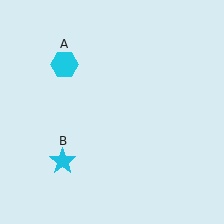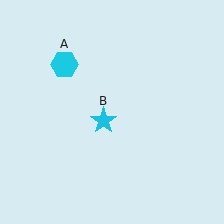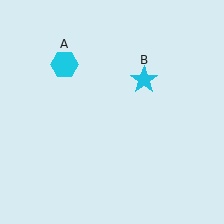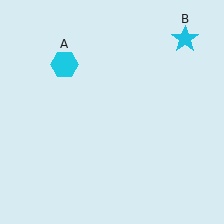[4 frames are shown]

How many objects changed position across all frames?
1 object changed position: cyan star (object B).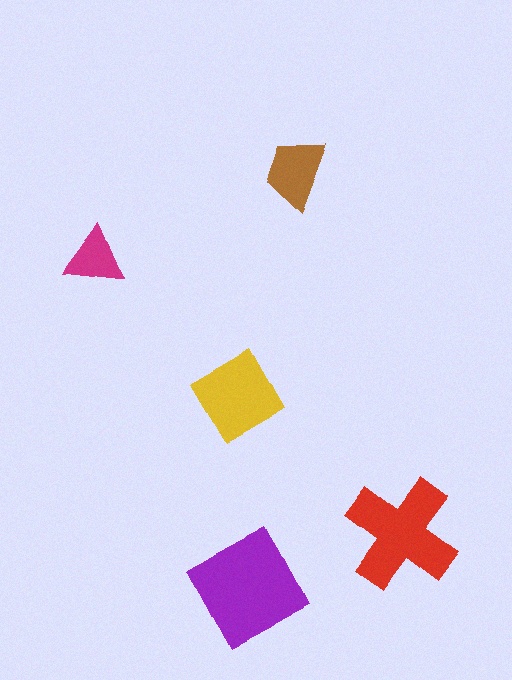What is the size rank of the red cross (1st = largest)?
2nd.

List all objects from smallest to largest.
The magenta triangle, the brown trapezoid, the yellow diamond, the red cross, the purple square.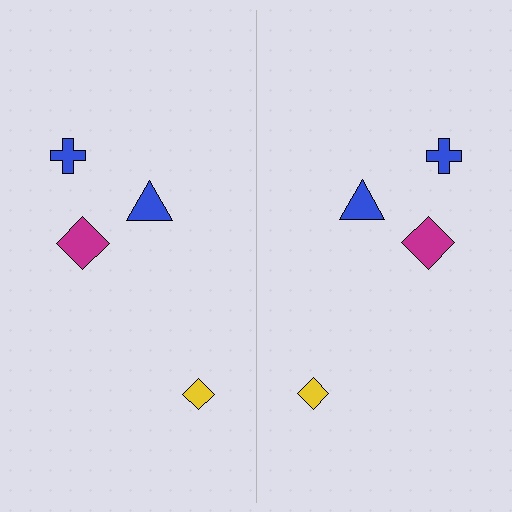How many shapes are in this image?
There are 8 shapes in this image.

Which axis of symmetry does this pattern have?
The pattern has a vertical axis of symmetry running through the center of the image.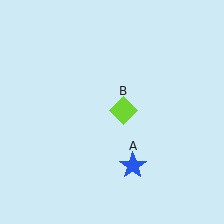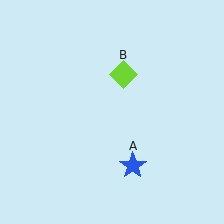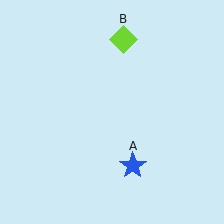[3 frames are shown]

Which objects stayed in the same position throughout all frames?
Blue star (object A) remained stationary.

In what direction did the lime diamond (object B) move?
The lime diamond (object B) moved up.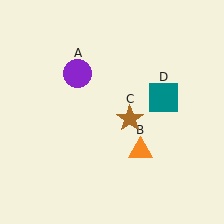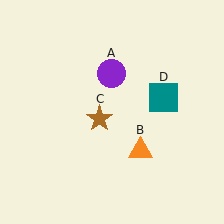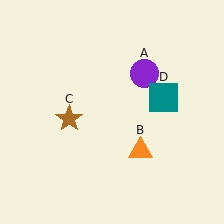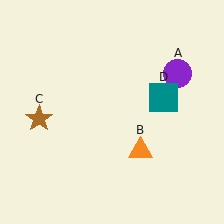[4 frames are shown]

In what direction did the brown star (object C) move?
The brown star (object C) moved left.